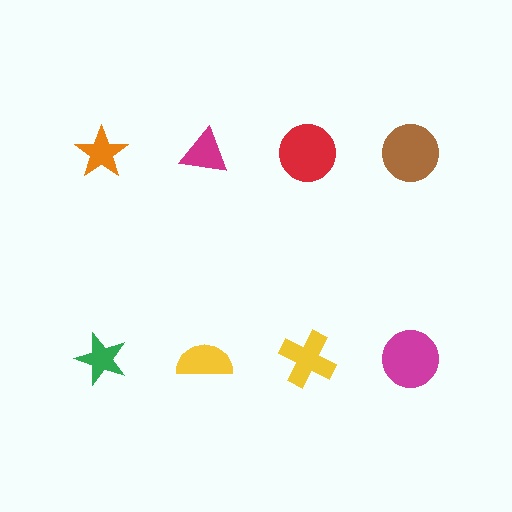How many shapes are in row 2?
4 shapes.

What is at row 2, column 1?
A green star.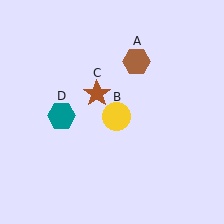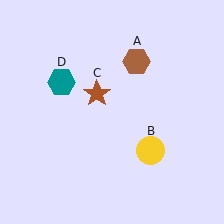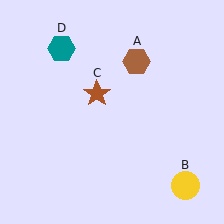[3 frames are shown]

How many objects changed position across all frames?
2 objects changed position: yellow circle (object B), teal hexagon (object D).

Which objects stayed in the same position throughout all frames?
Brown hexagon (object A) and brown star (object C) remained stationary.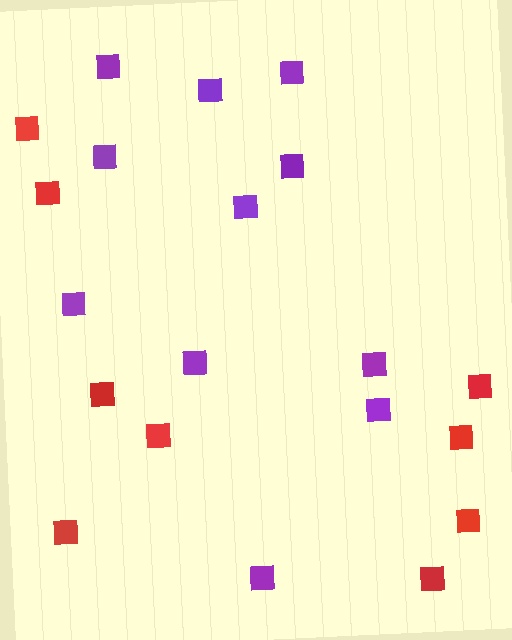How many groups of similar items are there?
There are 2 groups: one group of purple squares (11) and one group of red squares (9).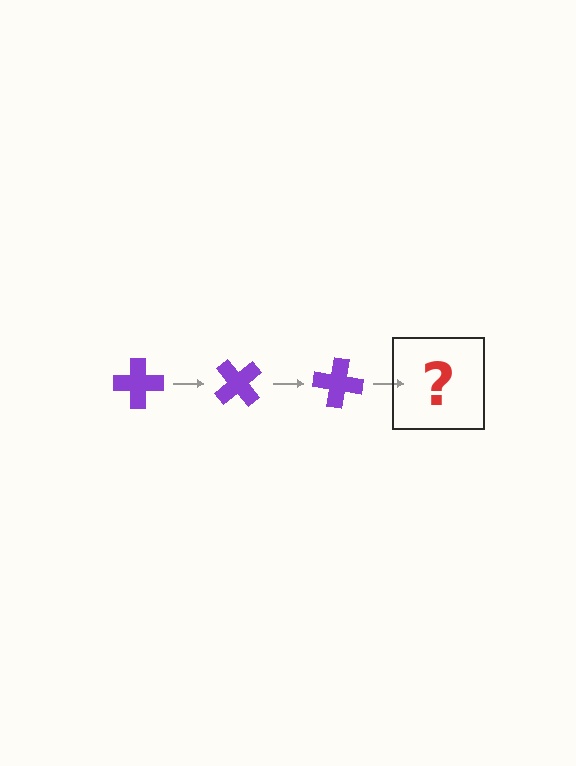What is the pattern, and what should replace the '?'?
The pattern is that the cross rotates 50 degrees each step. The '?' should be a purple cross rotated 150 degrees.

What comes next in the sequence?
The next element should be a purple cross rotated 150 degrees.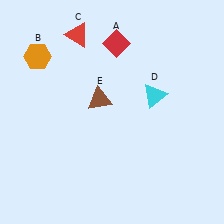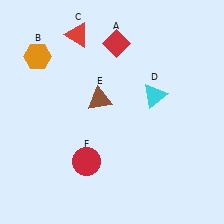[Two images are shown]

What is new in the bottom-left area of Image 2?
A red circle (F) was added in the bottom-left area of Image 2.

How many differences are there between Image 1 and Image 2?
There is 1 difference between the two images.